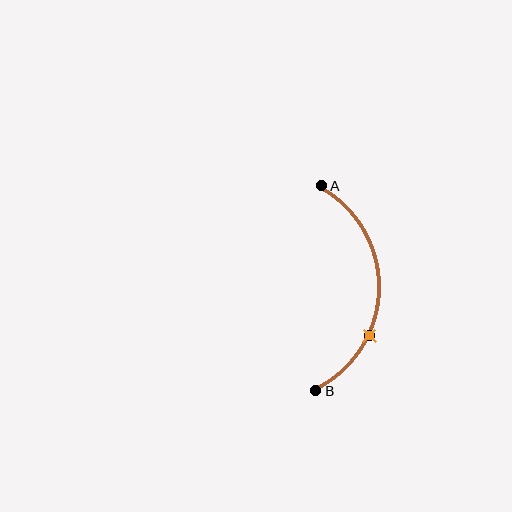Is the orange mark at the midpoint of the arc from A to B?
No. The orange mark lies on the arc but is closer to endpoint B. The arc midpoint would be at the point on the curve equidistant along the arc from both A and B.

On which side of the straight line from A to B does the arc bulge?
The arc bulges to the right of the straight line connecting A and B.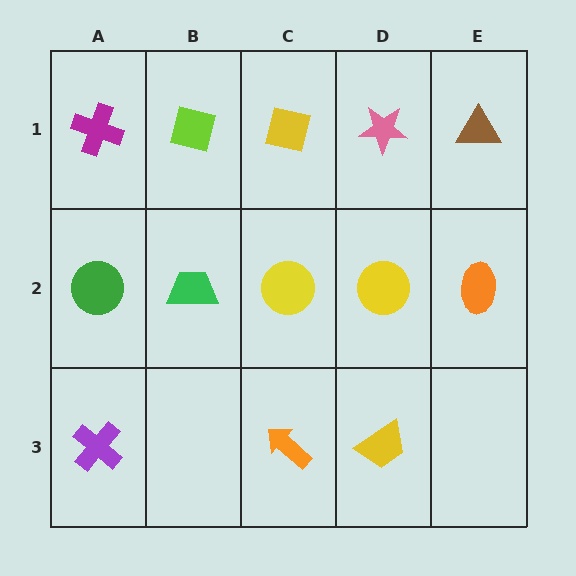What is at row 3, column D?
A yellow trapezoid.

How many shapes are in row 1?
5 shapes.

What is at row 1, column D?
A pink star.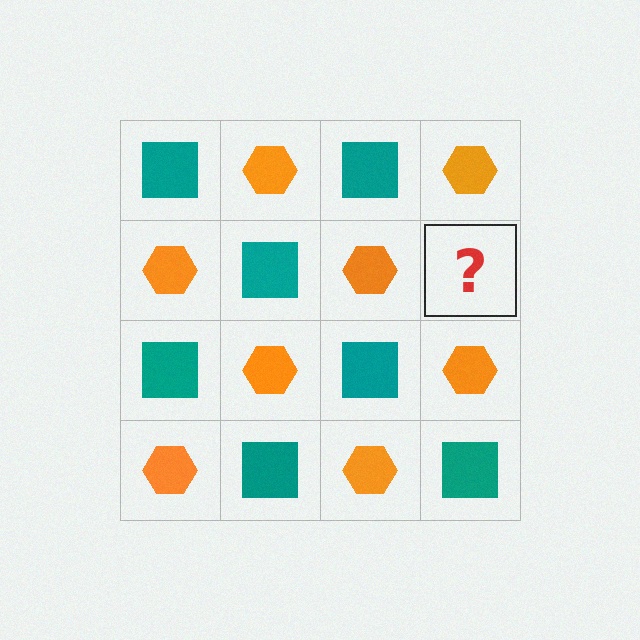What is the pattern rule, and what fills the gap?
The rule is that it alternates teal square and orange hexagon in a checkerboard pattern. The gap should be filled with a teal square.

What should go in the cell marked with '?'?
The missing cell should contain a teal square.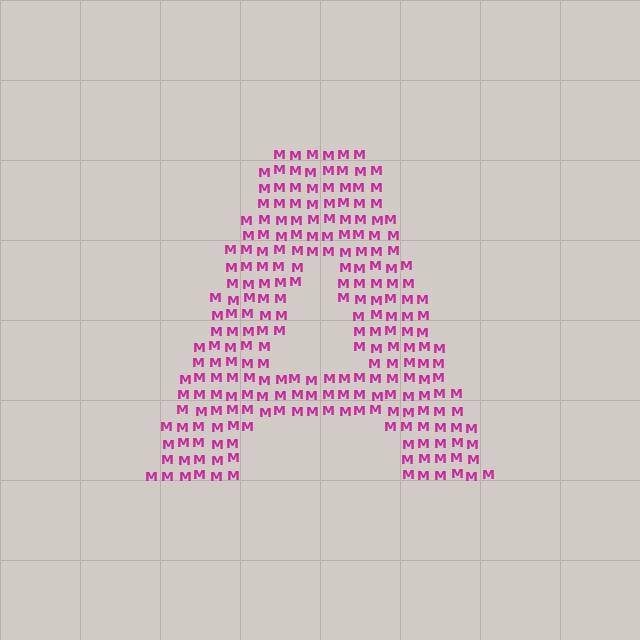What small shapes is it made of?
It is made of small letter M's.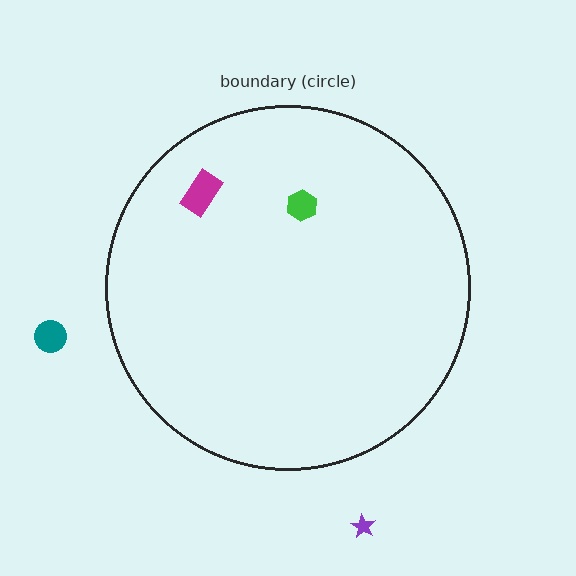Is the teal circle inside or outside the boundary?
Outside.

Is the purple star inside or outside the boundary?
Outside.